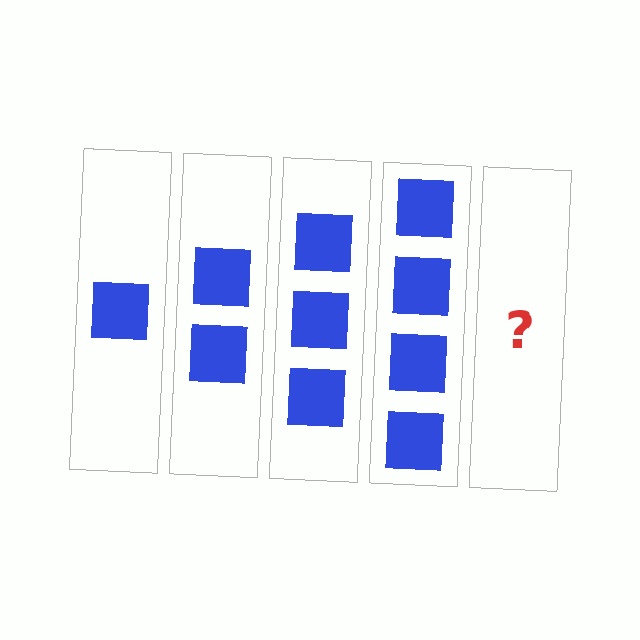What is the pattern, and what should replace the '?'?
The pattern is that each step adds one more square. The '?' should be 5 squares.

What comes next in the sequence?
The next element should be 5 squares.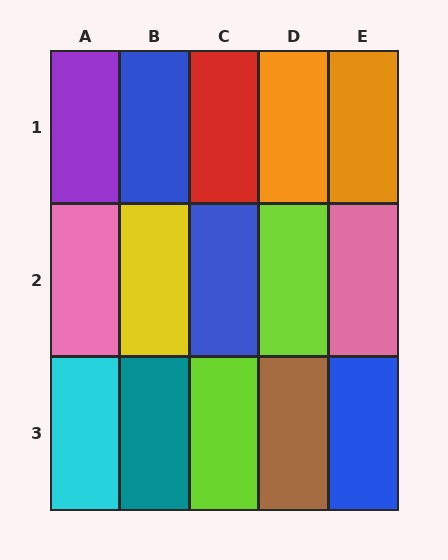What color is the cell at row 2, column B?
Yellow.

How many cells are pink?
2 cells are pink.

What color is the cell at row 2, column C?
Blue.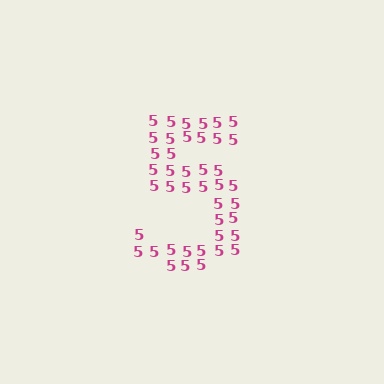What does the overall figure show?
The overall figure shows the digit 5.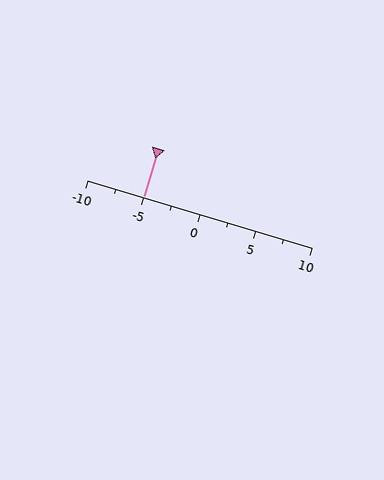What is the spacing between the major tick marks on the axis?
The major ticks are spaced 5 apart.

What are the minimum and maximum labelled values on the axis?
The axis runs from -10 to 10.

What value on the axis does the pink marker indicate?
The marker indicates approximately -5.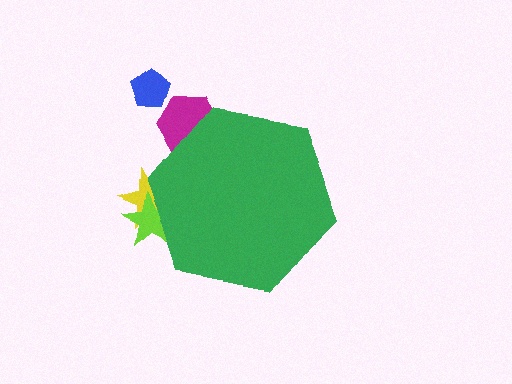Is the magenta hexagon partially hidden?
Yes, the magenta hexagon is partially hidden behind the green hexagon.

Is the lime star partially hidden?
Yes, the lime star is partially hidden behind the green hexagon.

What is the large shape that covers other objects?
A green hexagon.